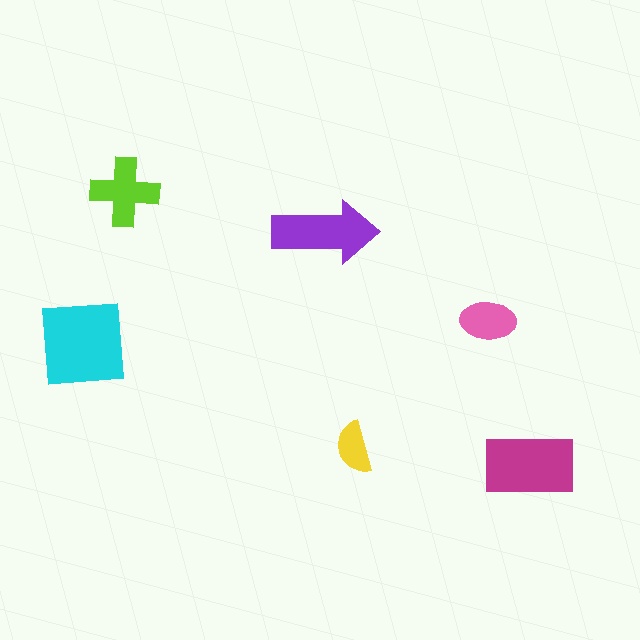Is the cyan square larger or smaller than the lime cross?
Larger.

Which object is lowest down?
The magenta rectangle is bottommost.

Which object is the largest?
The cyan square.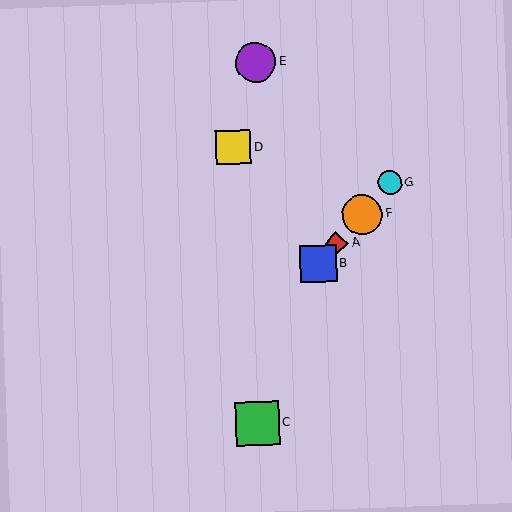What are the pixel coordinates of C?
Object C is at (257, 423).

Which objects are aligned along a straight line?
Objects A, B, F, G are aligned along a straight line.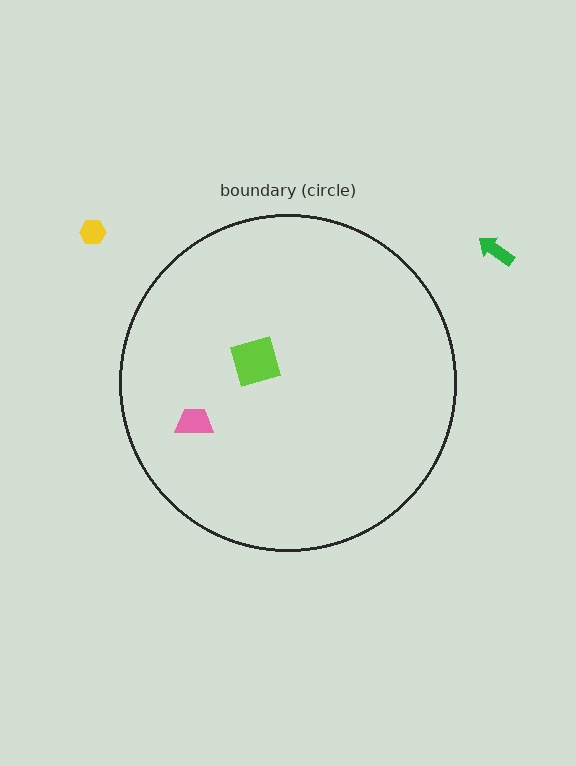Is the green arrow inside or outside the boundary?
Outside.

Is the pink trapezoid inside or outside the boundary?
Inside.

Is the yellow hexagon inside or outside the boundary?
Outside.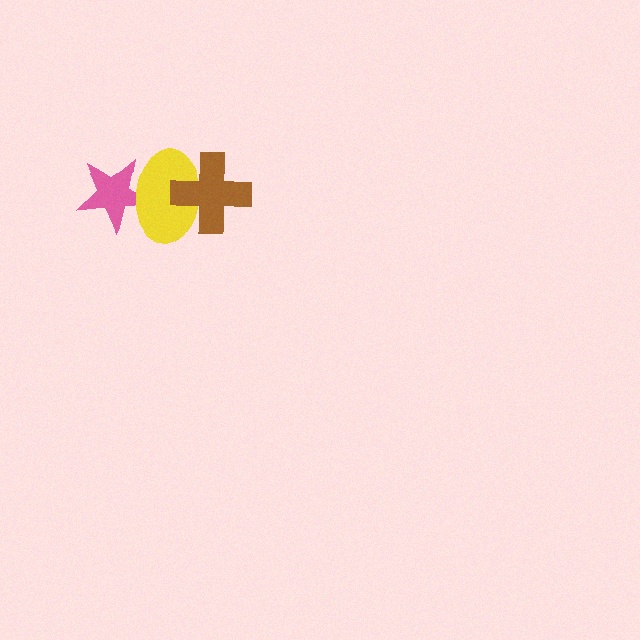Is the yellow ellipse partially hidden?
Yes, it is partially covered by another shape.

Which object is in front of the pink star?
The yellow ellipse is in front of the pink star.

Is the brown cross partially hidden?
No, no other shape covers it.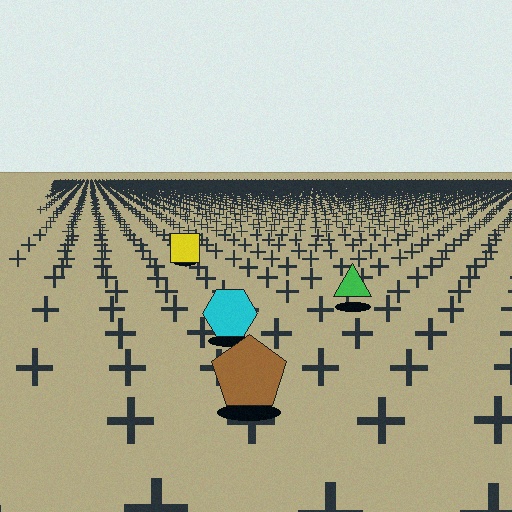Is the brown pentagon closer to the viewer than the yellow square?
Yes. The brown pentagon is closer — you can tell from the texture gradient: the ground texture is coarser near it.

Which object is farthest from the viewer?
The yellow square is farthest from the viewer. It appears smaller and the ground texture around it is denser.